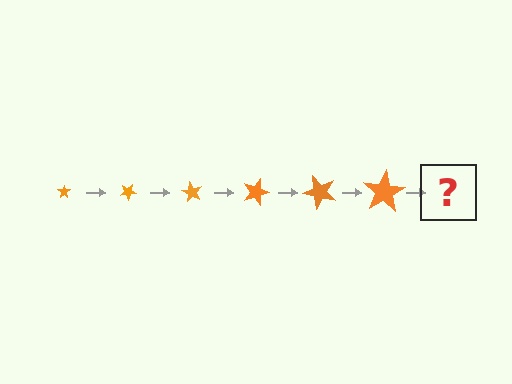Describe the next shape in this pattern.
It should be a star, larger than the previous one and rotated 180 degrees from the start.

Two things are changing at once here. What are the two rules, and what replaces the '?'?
The two rules are that the star grows larger each step and it rotates 30 degrees each step. The '?' should be a star, larger than the previous one and rotated 180 degrees from the start.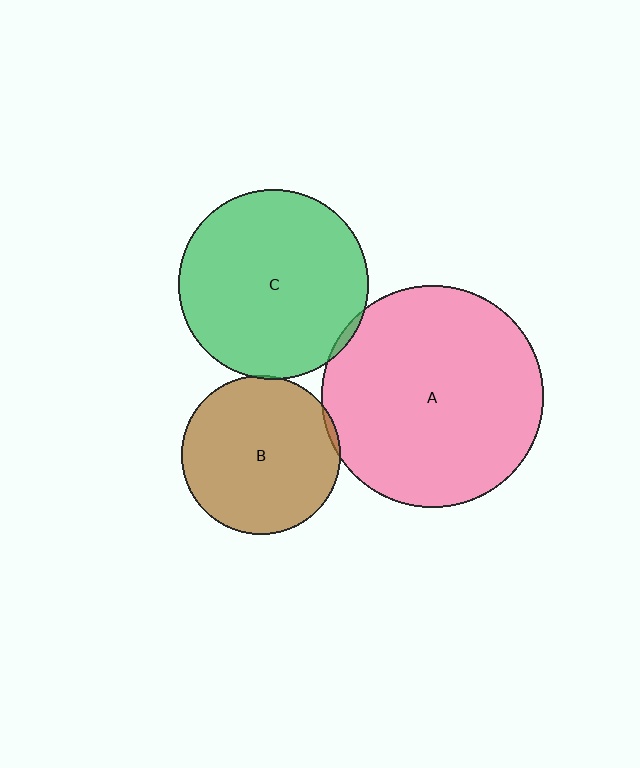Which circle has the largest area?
Circle A (pink).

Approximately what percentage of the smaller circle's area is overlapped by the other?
Approximately 5%.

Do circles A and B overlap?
Yes.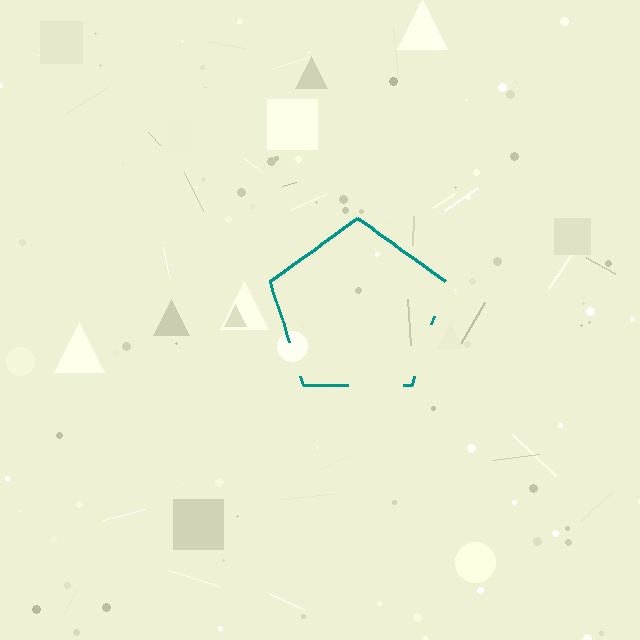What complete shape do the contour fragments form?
The contour fragments form a pentagon.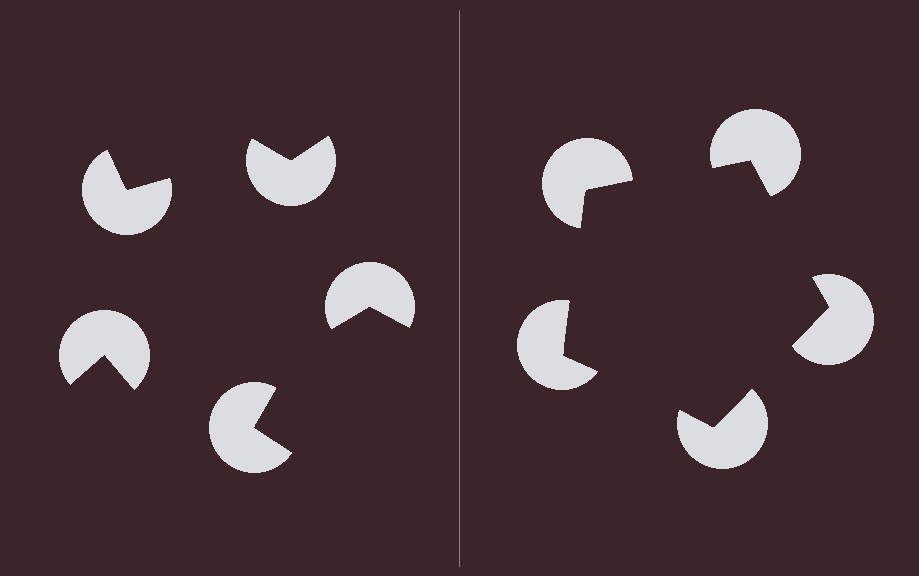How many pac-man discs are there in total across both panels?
10 — 5 on each side.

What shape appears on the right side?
An illusory pentagon.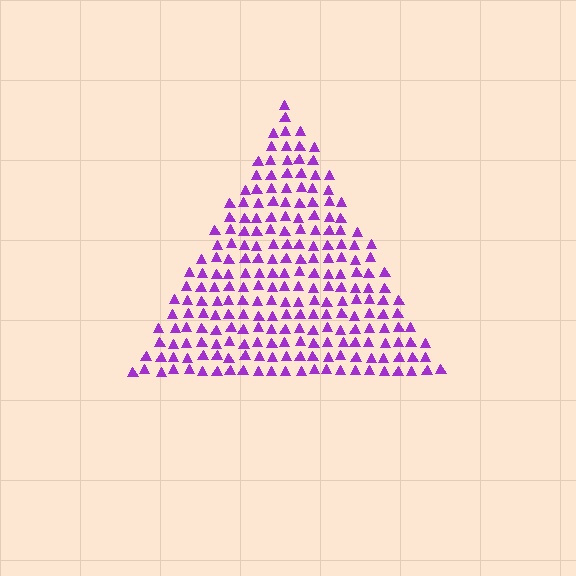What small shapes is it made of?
It is made of small triangles.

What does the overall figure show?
The overall figure shows a triangle.